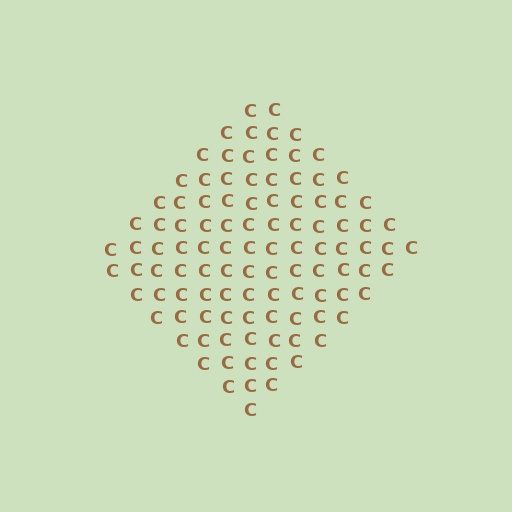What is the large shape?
The large shape is a diamond.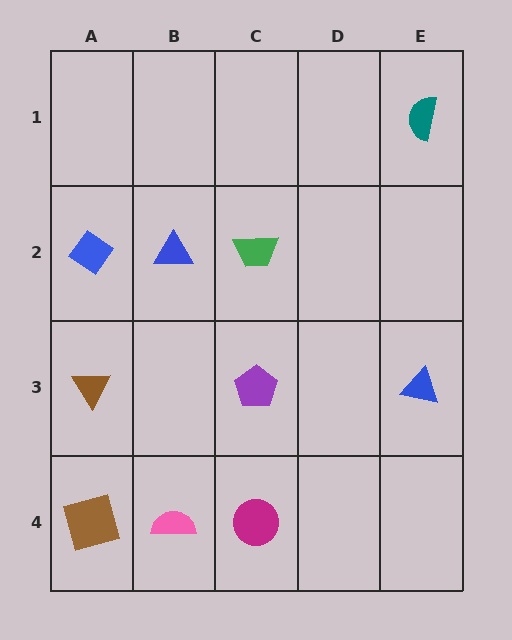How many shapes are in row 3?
3 shapes.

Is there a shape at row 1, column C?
No, that cell is empty.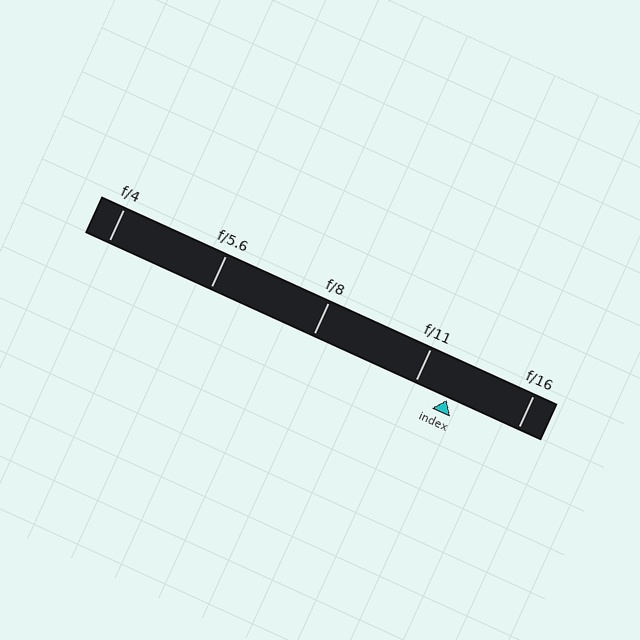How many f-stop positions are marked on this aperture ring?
There are 5 f-stop positions marked.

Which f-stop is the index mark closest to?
The index mark is closest to f/11.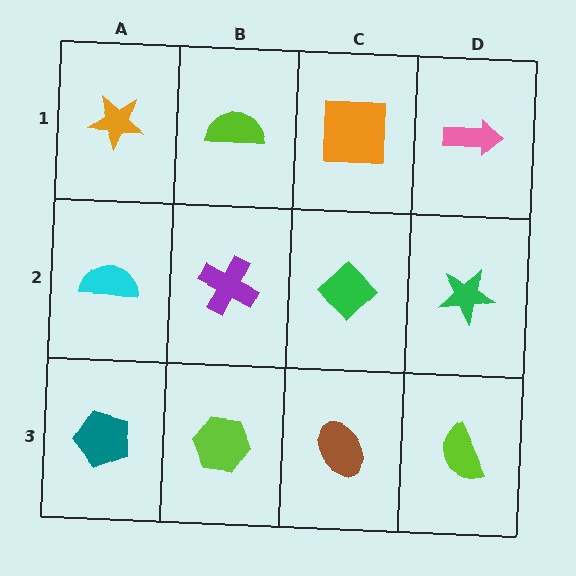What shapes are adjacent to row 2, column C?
An orange square (row 1, column C), a brown ellipse (row 3, column C), a purple cross (row 2, column B), a green star (row 2, column D).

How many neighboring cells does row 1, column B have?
3.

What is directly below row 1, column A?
A cyan semicircle.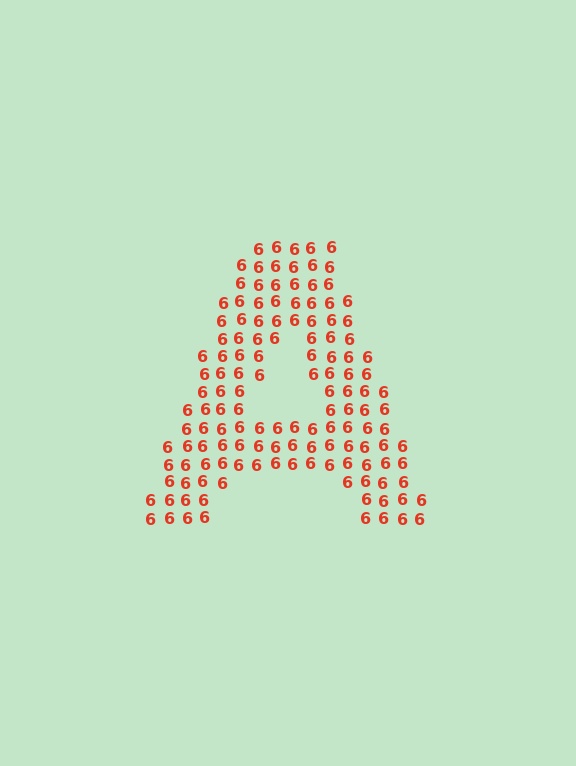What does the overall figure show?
The overall figure shows the letter A.